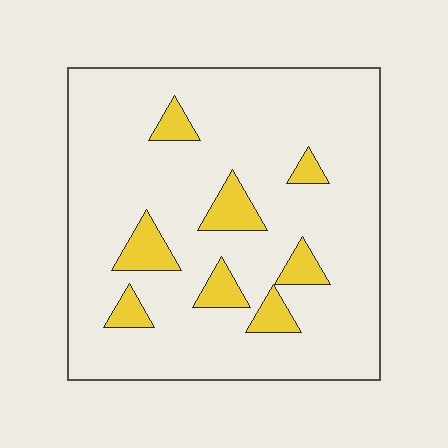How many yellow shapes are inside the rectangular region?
8.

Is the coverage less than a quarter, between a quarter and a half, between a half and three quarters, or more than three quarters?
Less than a quarter.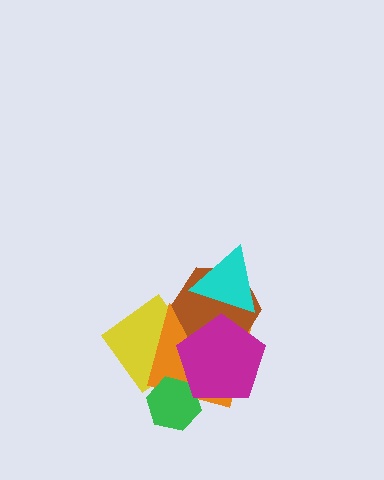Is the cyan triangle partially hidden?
No, no other shape covers it.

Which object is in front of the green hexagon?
The magenta pentagon is in front of the green hexagon.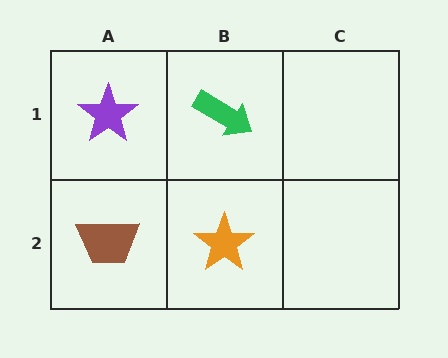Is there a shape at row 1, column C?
No, that cell is empty.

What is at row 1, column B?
A green arrow.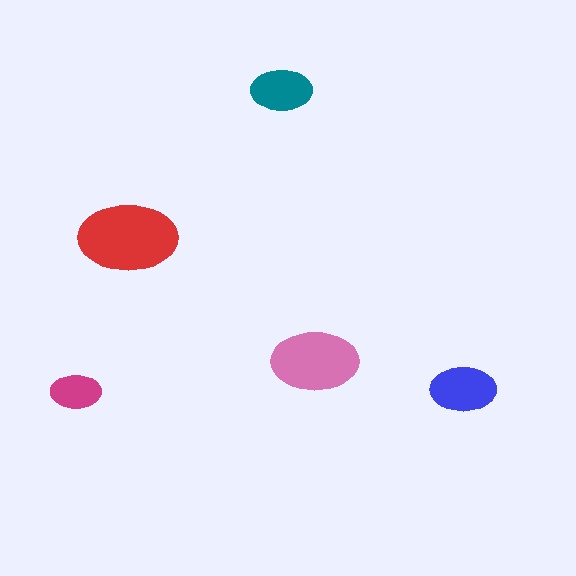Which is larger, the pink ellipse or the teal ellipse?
The pink one.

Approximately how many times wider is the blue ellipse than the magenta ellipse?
About 1.5 times wider.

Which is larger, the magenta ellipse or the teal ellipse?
The teal one.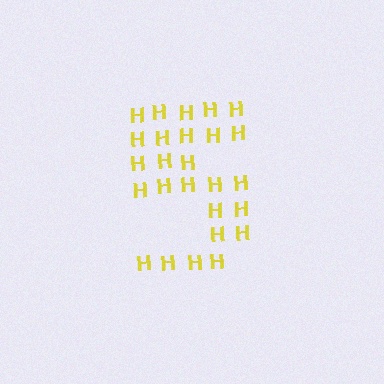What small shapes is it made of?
It is made of small letter H's.